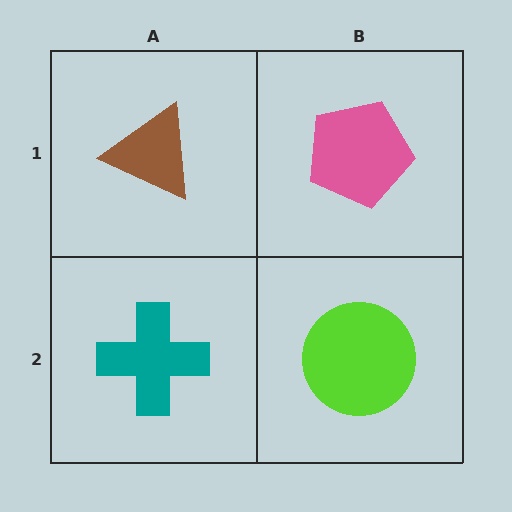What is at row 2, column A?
A teal cross.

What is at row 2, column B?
A lime circle.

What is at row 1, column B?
A pink pentagon.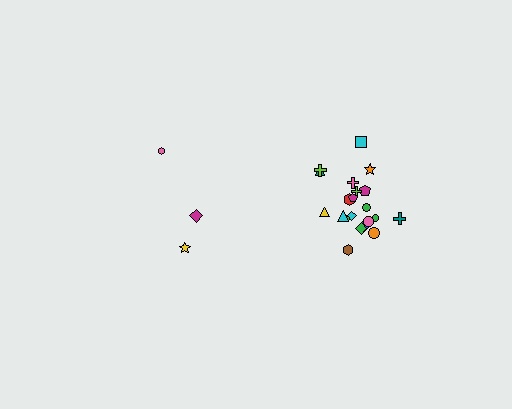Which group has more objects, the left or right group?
The right group.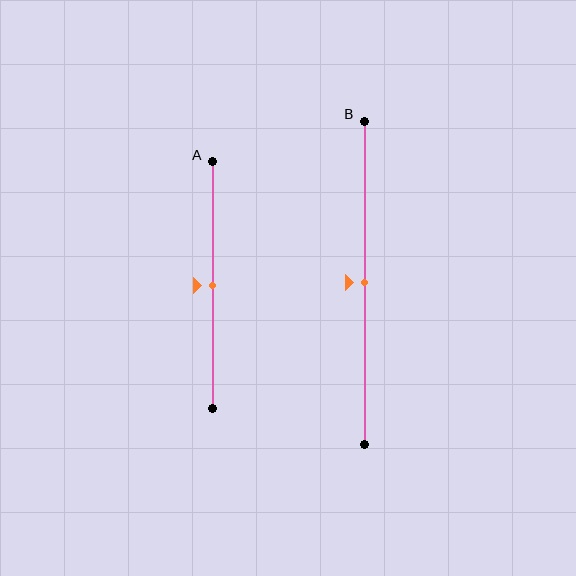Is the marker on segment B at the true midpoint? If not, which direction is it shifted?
Yes, the marker on segment B is at the true midpoint.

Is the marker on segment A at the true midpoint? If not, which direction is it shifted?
Yes, the marker on segment A is at the true midpoint.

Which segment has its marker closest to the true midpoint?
Segment A has its marker closest to the true midpoint.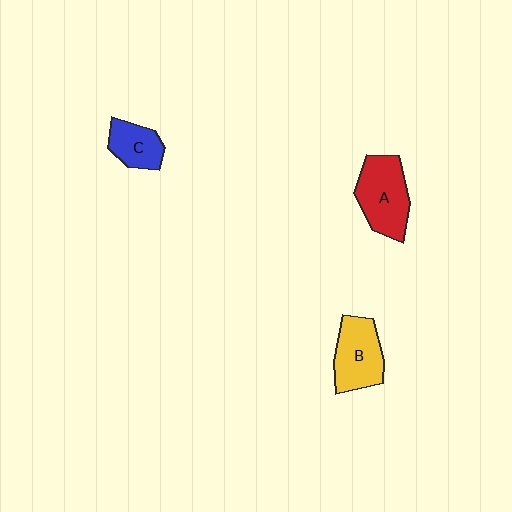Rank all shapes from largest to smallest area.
From largest to smallest: A (red), B (yellow), C (blue).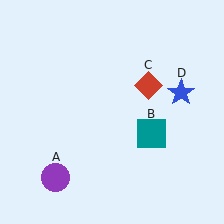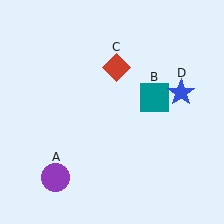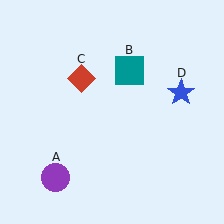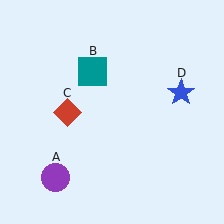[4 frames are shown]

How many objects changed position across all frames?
2 objects changed position: teal square (object B), red diamond (object C).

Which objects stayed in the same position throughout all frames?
Purple circle (object A) and blue star (object D) remained stationary.